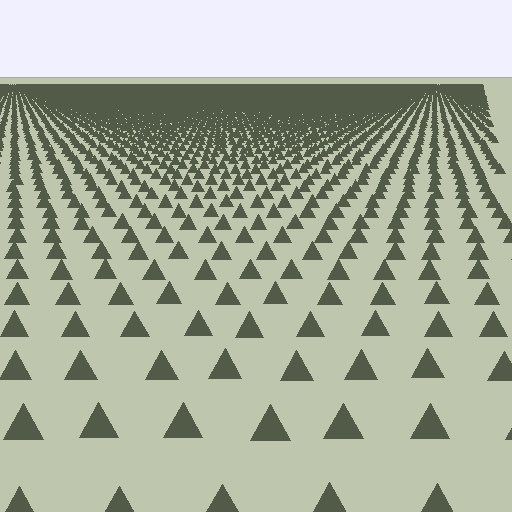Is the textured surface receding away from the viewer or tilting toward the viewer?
The surface is receding away from the viewer. Texture elements get smaller and denser toward the top.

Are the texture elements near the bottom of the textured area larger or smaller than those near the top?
Larger. Near the bottom, elements are closer to the viewer and appear at a bigger on-screen size.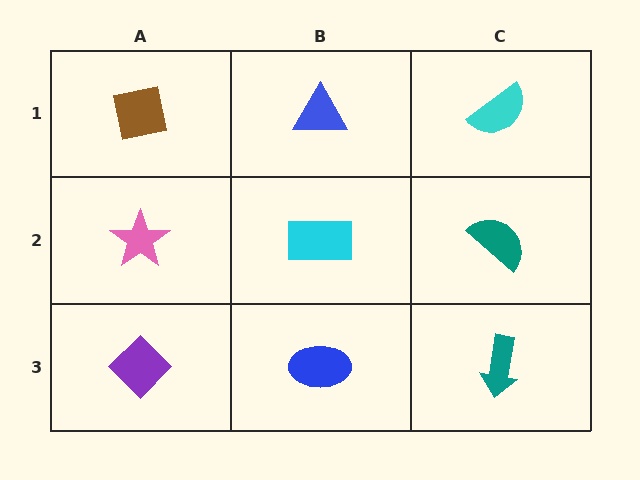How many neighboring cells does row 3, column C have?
2.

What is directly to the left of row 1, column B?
A brown square.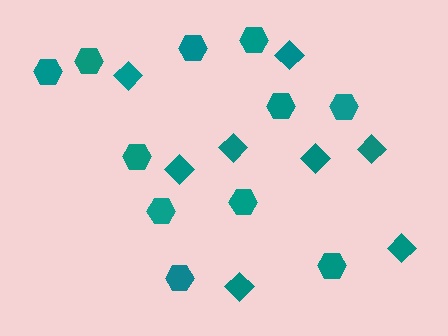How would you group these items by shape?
There are 2 groups: one group of hexagons (11) and one group of diamonds (8).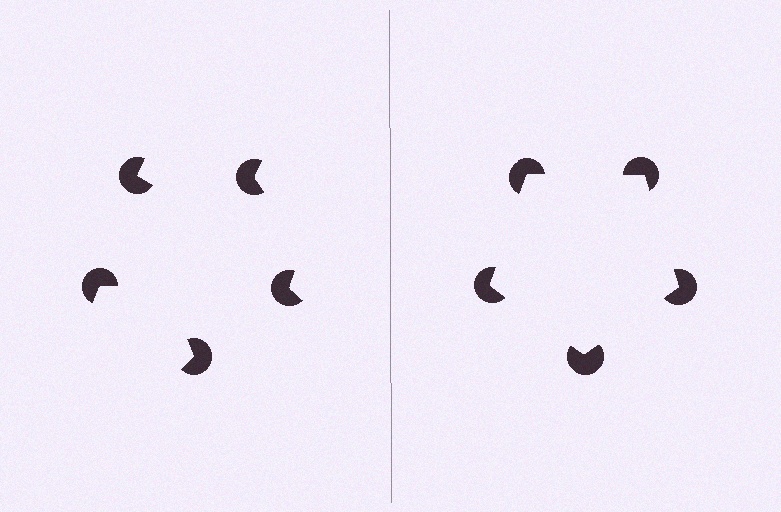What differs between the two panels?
The pac-man discs are positioned identically on both sides; only the wedge orientations differ. On the right they align to a pentagon; on the left they are misaligned.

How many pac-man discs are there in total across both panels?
10 — 5 on each side.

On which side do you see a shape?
An illusory pentagon appears on the right side. On the left side the wedge cuts are rotated, so no coherent shape forms.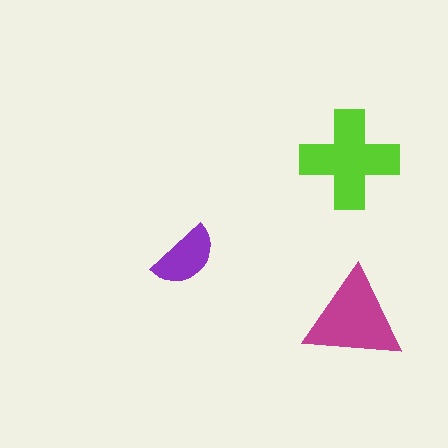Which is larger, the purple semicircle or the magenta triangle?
The magenta triangle.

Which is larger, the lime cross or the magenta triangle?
The lime cross.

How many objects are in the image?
There are 3 objects in the image.